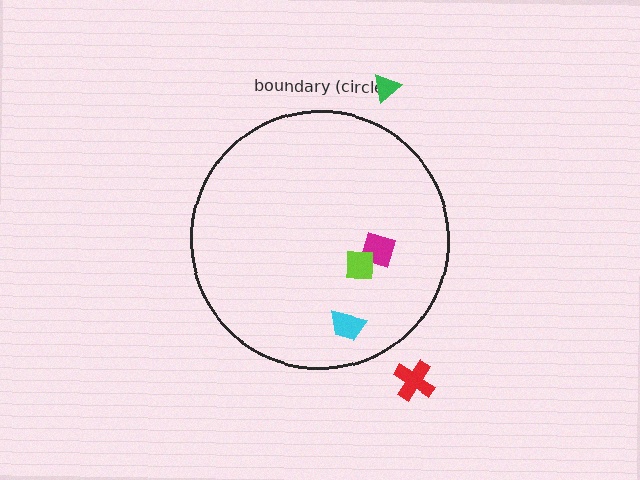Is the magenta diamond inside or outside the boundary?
Inside.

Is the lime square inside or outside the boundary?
Inside.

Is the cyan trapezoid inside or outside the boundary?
Inside.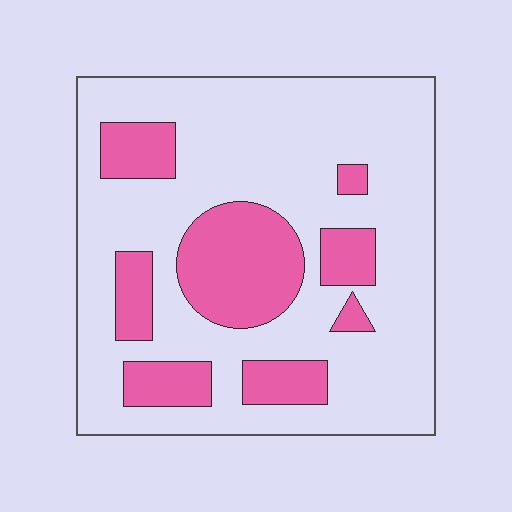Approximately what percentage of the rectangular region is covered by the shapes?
Approximately 25%.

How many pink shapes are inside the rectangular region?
8.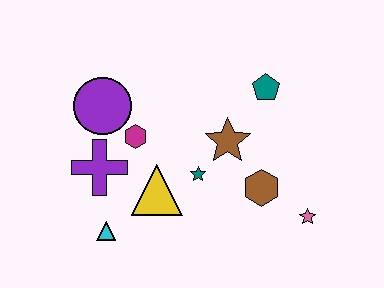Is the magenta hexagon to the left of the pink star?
Yes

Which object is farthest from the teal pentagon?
The cyan triangle is farthest from the teal pentagon.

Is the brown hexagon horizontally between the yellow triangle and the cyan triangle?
No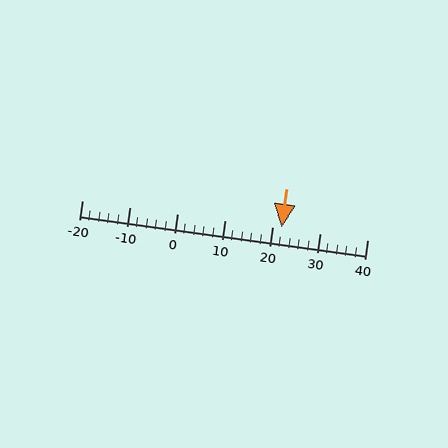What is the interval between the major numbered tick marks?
The major tick marks are spaced 10 units apart.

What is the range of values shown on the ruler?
The ruler shows values from -20 to 40.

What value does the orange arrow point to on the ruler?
The orange arrow points to approximately 22.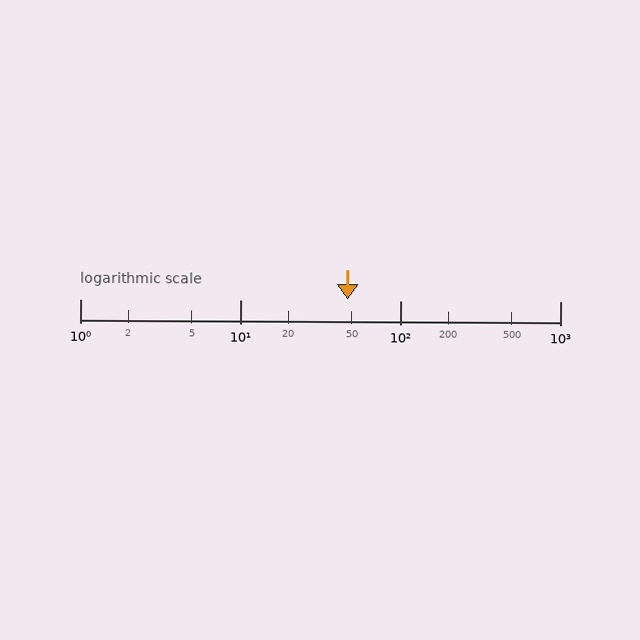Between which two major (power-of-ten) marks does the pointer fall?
The pointer is between 10 and 100.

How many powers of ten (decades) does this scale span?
The scale spans 3 decades, from 1 to 1000.